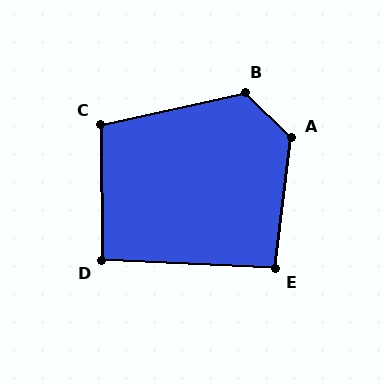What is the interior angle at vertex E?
Approximately 94 degrees (approximately right).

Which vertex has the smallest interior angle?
D, at approximately 93 degrees.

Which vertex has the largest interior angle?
A, at approximately 128 degrees.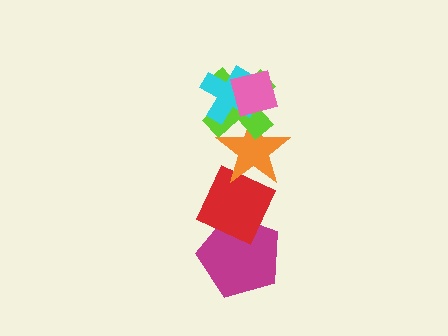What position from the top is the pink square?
The pink square is 1st from the top.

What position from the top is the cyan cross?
The cyan cross is 2nd from the top.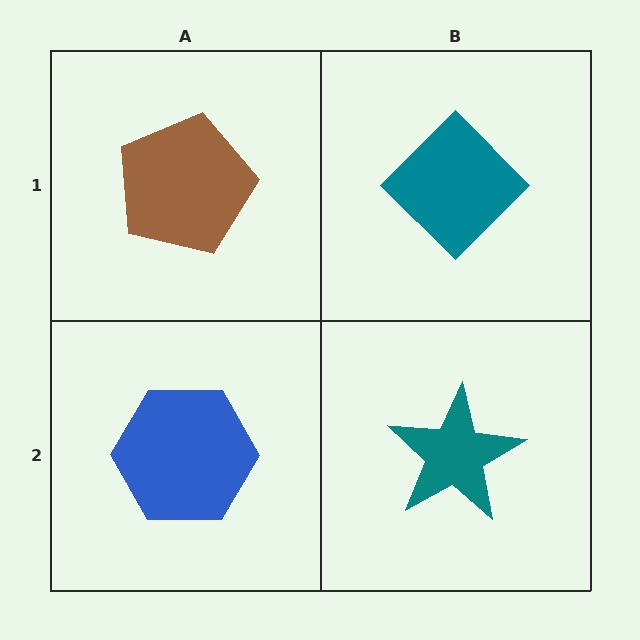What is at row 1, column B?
A teal diamond.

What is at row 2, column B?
A teal star.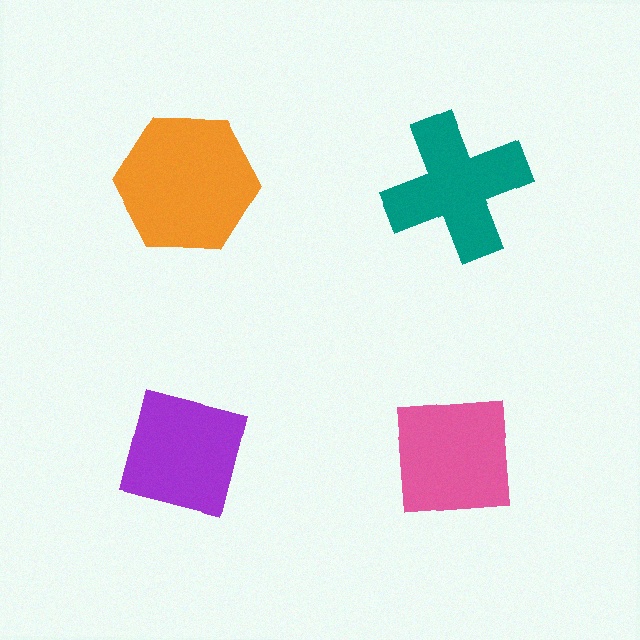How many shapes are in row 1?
2 shapes.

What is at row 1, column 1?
An orange hexagon.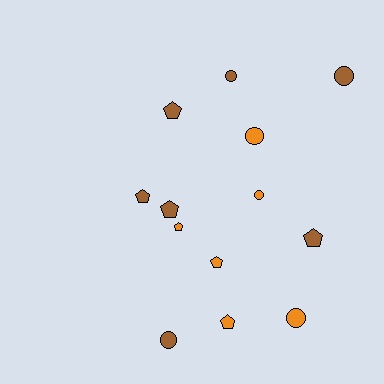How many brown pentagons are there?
There are 4 brown pentagons.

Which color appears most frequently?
Brown, with 7 objects.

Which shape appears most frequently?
Pentagon, with 7 objects.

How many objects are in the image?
There are 13 objects.